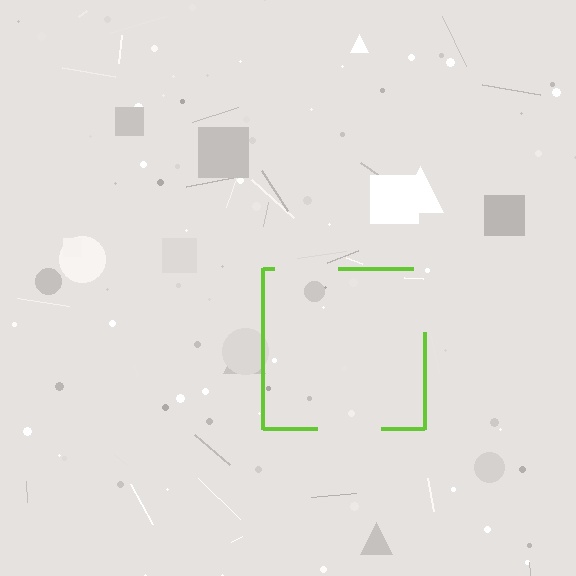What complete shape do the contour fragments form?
The contour fragments form a square.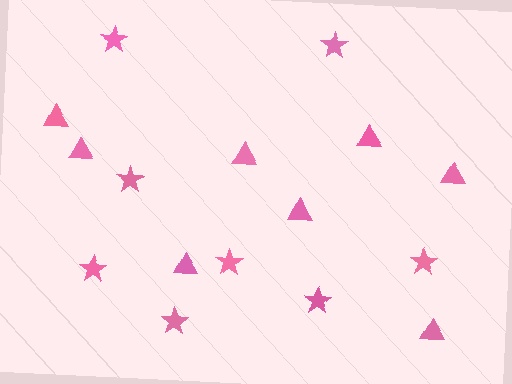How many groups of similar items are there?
There are 2 groups: one group of stars (8) and one group of triangles (8).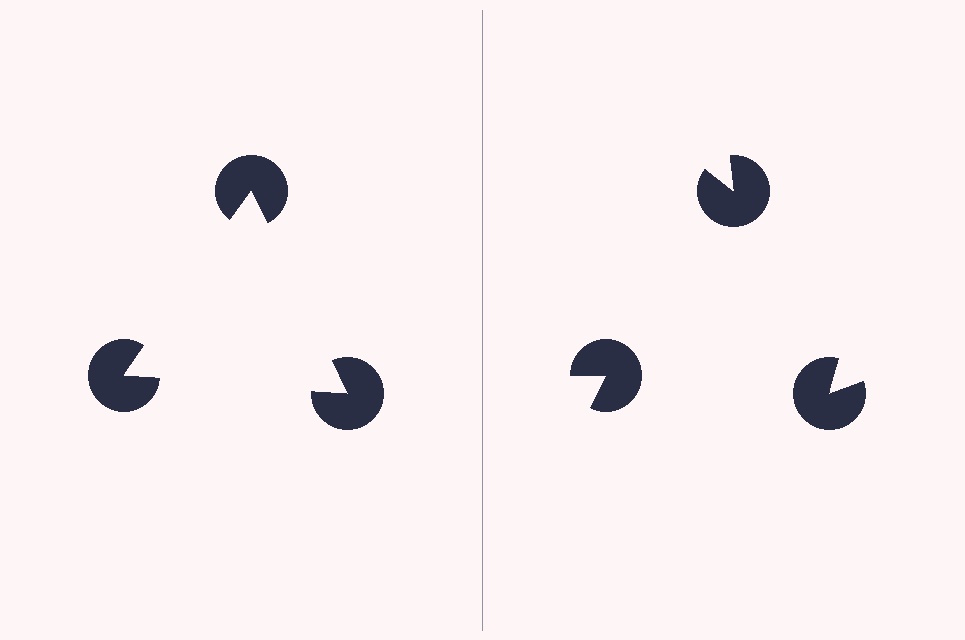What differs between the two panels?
The pac-man discs are positioned identically on both sides; only the wedge orientations differ. On the left they align to a triangle; on the right they are misaligned.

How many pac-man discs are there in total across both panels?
6 — 3 on each side.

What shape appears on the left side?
An illusory triangle.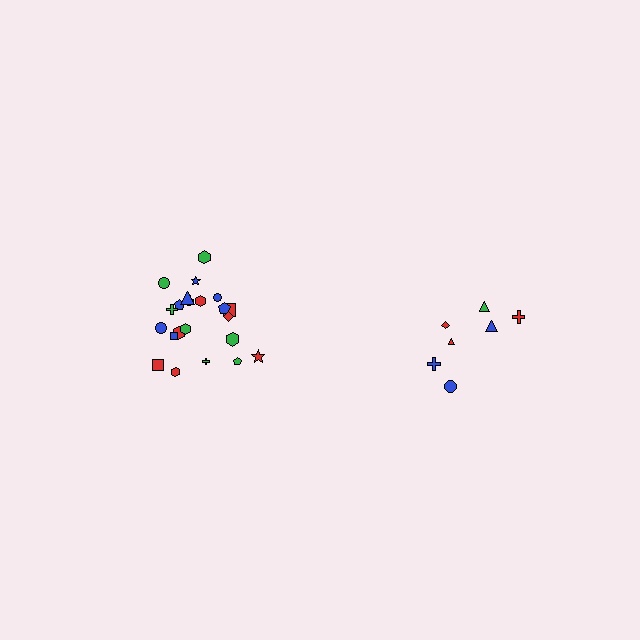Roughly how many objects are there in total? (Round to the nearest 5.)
Roughly 30 objects in total.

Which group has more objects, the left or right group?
The left group.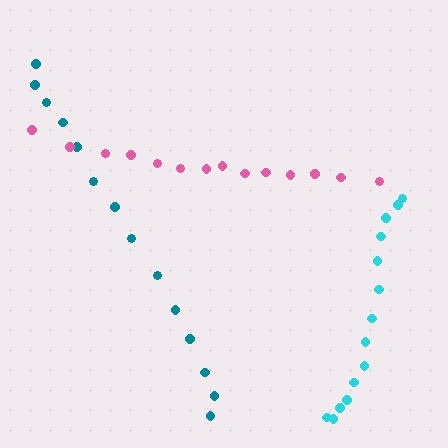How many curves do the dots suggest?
There are 3 distinct paths.